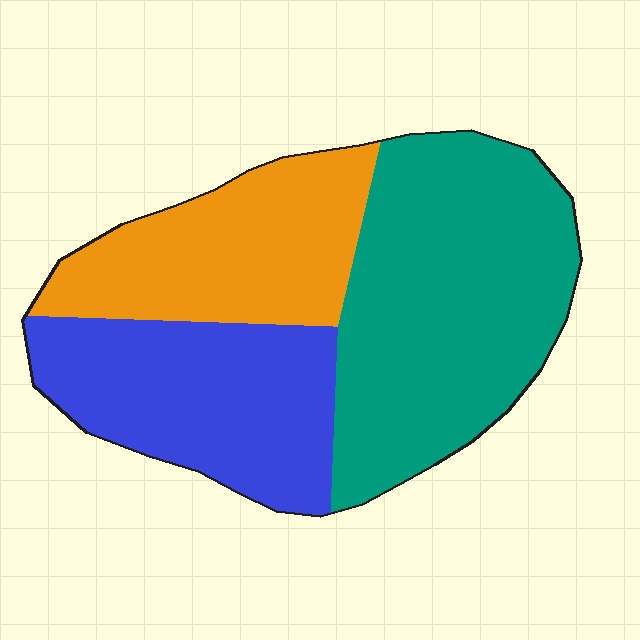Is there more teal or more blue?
Teal.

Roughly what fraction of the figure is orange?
Orange covers roughly 25% of the figure.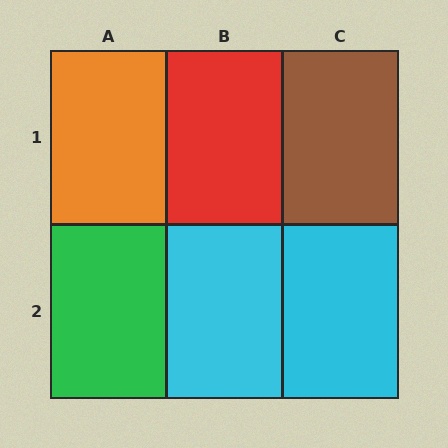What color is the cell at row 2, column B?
Cyan.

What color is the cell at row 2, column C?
Cyan.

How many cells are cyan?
2 cells are cyan.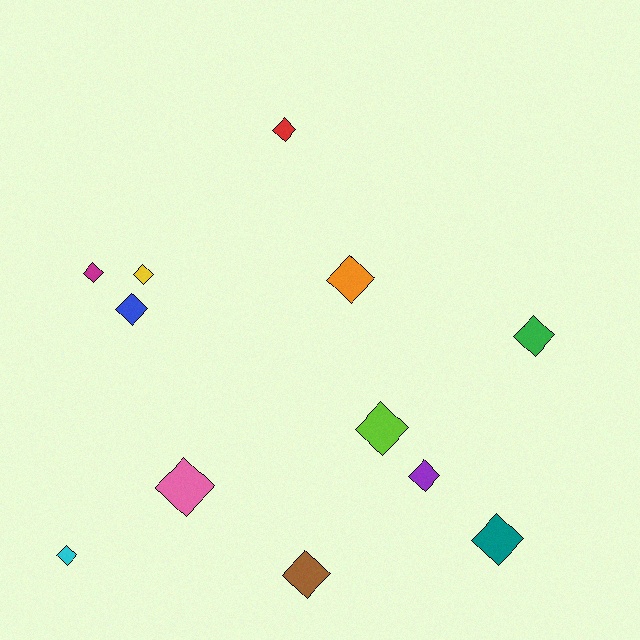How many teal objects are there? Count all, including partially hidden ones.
There is 1 teal object.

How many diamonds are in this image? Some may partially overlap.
There are 12 diamonds.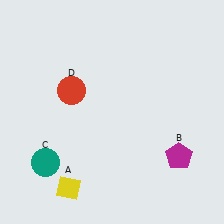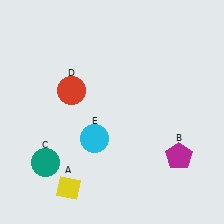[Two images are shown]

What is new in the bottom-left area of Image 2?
A cyan circle (E) was added in the bottom-left area of Image 2.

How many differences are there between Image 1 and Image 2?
There is 1 difference between the two images.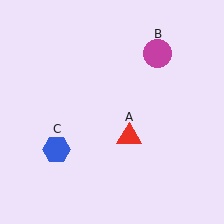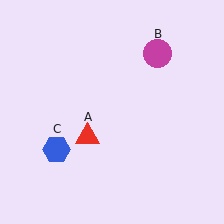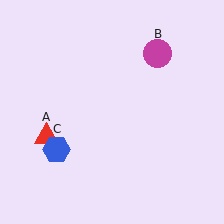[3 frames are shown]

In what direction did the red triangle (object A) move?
The red triangle (object A) moved left.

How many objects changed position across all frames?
1 object changed position: red triangle (object A).